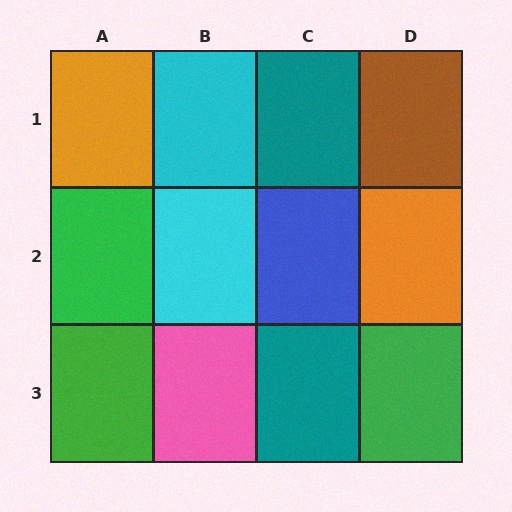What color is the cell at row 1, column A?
Orange.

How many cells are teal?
2 cells are teal.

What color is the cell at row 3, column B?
Pink.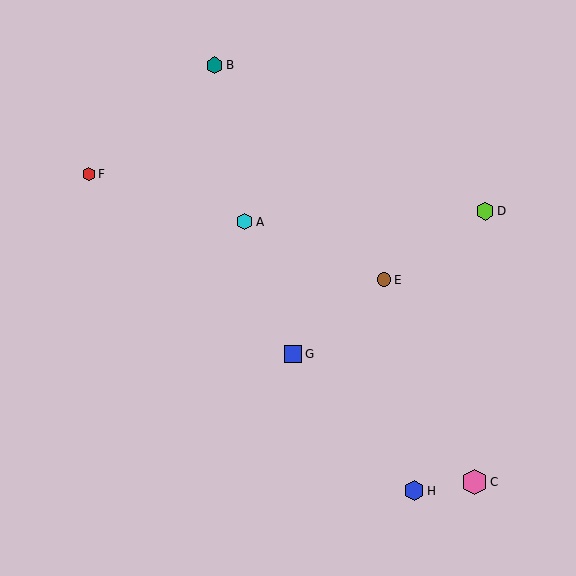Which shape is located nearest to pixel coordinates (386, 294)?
The brown circle (labeled E) at (384, 280) is nearest to that location.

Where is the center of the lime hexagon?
The center of the lime hexagon is at (485, 211).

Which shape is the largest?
The pink hexagon (labeled C) is the largest.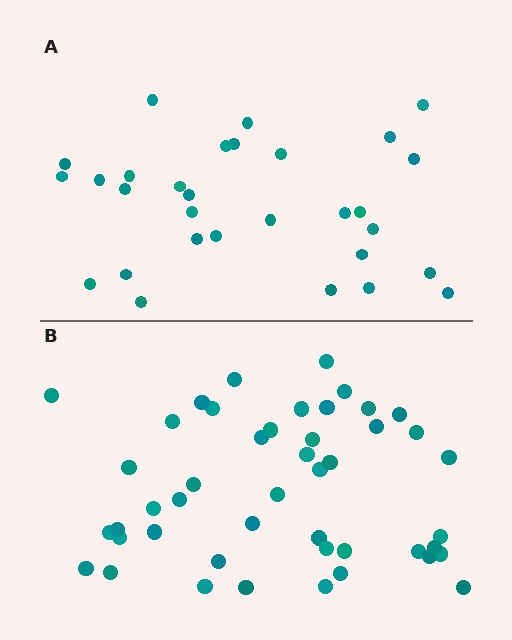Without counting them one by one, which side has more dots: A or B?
Region B (the bottom region) has more dots.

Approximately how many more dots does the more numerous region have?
Region B has approximately 15 more dots than region A.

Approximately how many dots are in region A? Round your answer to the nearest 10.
About 30 dots.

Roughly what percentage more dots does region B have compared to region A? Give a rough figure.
About 55% more.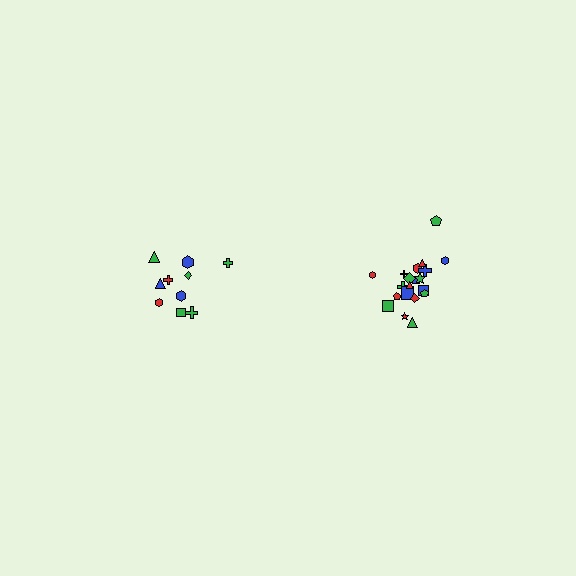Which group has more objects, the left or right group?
The right group.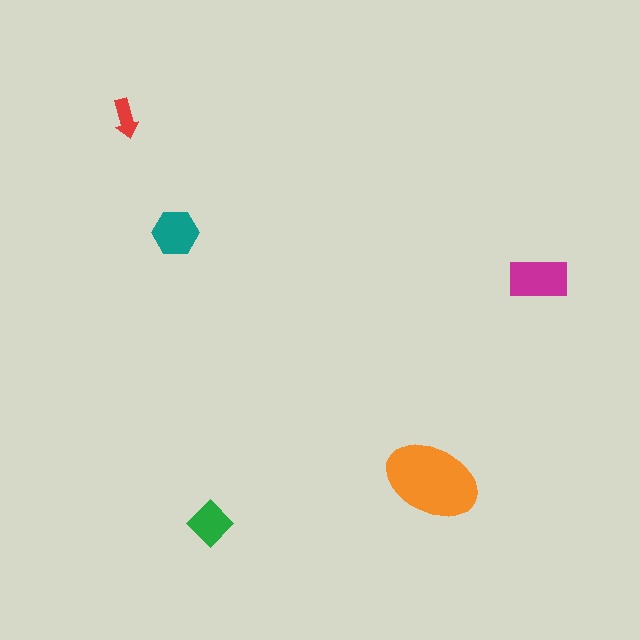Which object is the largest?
The orange ellipse.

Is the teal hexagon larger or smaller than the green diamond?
Larger.